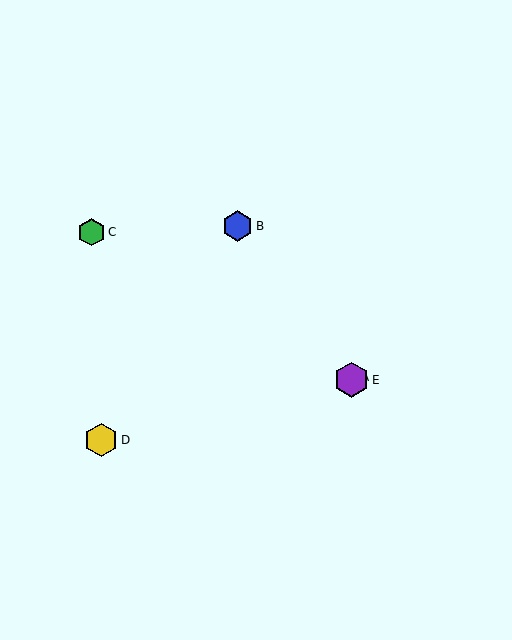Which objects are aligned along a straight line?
Objects A, C, E are aligned along a straight line.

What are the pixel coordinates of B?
Object B is at (237, 226).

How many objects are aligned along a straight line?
3 objects (A, C, E) are aligned along a straight line.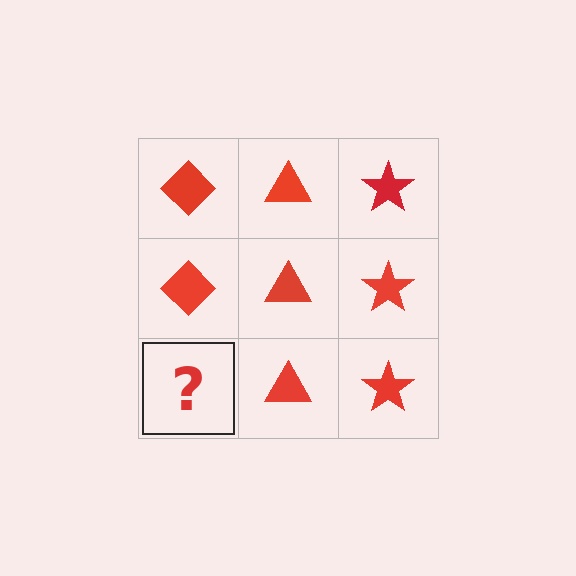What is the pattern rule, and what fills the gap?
The rule is that each column has a consistent shape. The gap should be filled with a red diamond.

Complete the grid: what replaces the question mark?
The question mark should be replaced with a red diamond.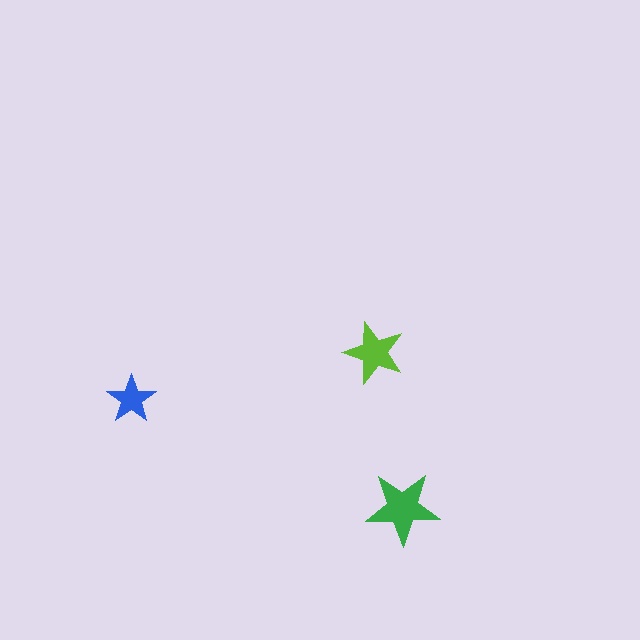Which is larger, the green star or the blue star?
The green one.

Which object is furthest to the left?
The blue star is leftmost.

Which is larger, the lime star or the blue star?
The lime one.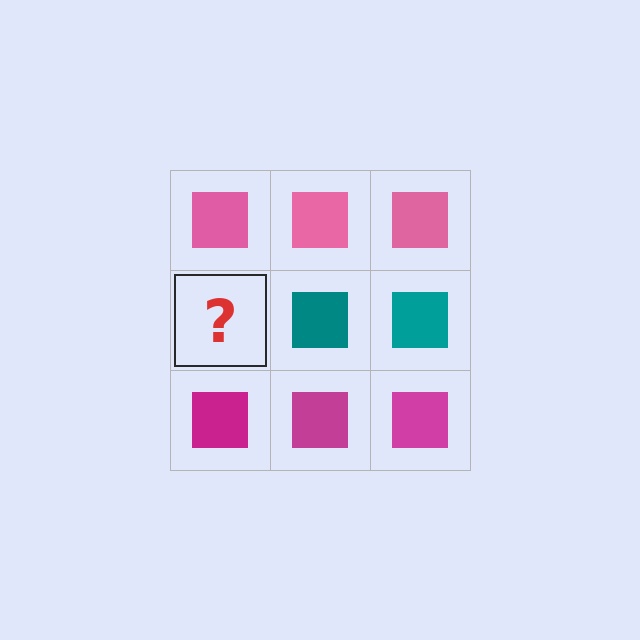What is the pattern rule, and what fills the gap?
The rule is that each row has a consistent color. The gap should be filled with a teal square.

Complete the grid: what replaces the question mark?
The question mark should be replaced with a teal square.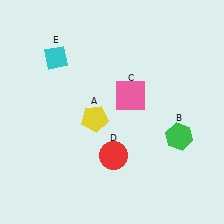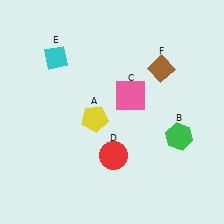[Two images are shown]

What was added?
A brown diamond (F) was added in Image 2.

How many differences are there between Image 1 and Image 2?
There is 1 difference between the two images.